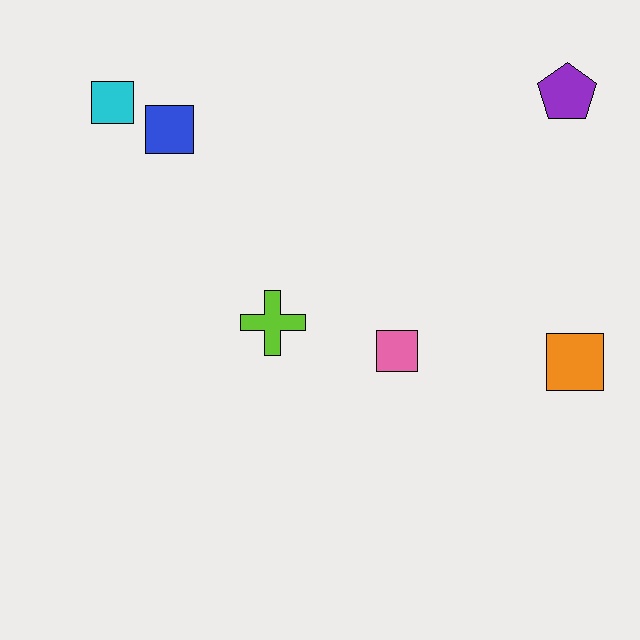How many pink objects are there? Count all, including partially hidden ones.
There is 1 pink object.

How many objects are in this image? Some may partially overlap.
There are 6 objects.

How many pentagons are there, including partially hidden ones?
There is 1 pentagon.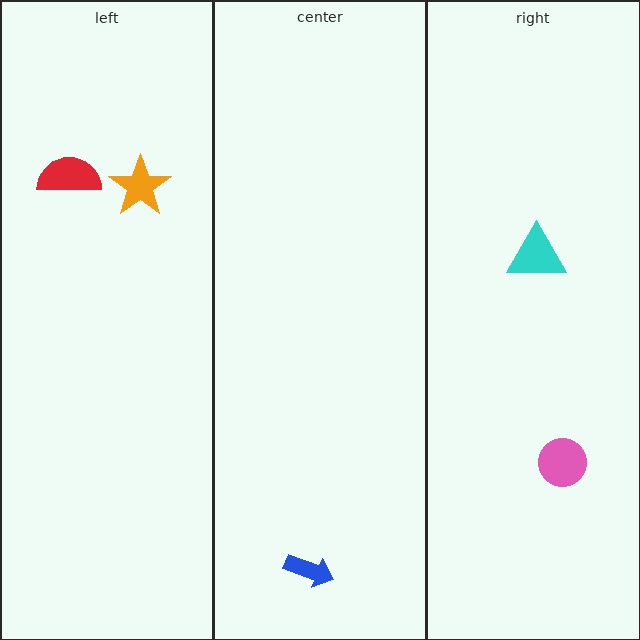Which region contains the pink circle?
The right region.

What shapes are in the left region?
The orange star, the red semicircle.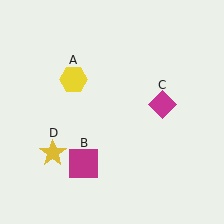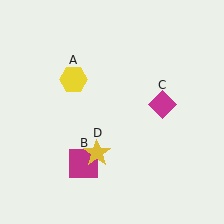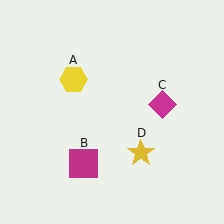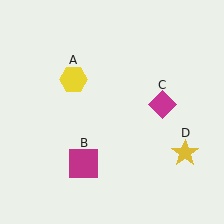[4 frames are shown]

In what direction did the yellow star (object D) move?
The yellow star (object D) moved right.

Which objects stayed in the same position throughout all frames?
Yellow hexagon (object A) and magenta square (object B) and magenta diamond (object C) remained stationary.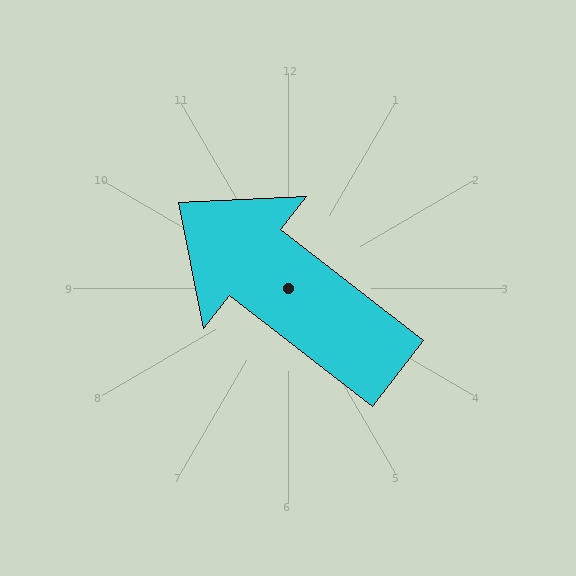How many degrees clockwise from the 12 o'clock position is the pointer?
Approximately 308 degrees.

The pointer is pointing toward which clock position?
Roughly 10 o'clock.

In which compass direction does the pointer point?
Northwest.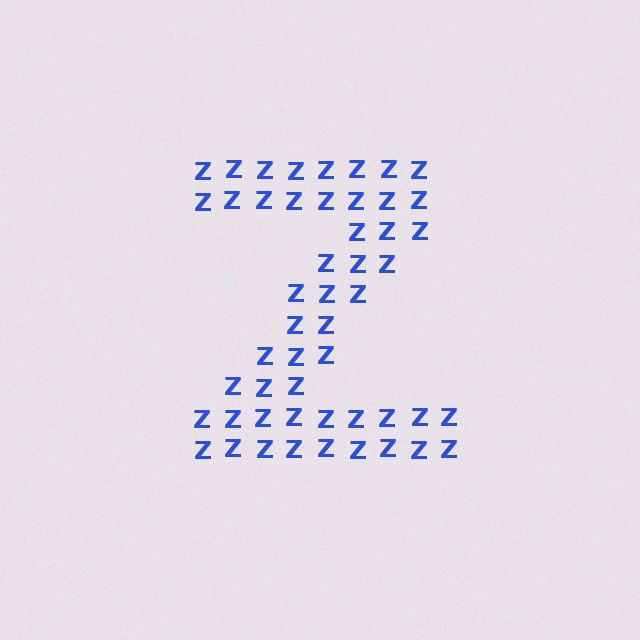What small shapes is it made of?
It is made of small letter Z's.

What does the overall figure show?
The overall figure shows the letter Z.